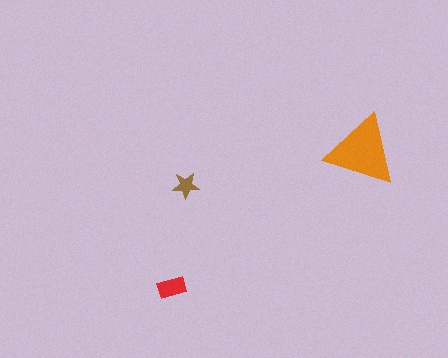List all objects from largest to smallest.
The orange triangle, the red rectangle, the brown star.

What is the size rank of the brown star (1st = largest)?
3rd.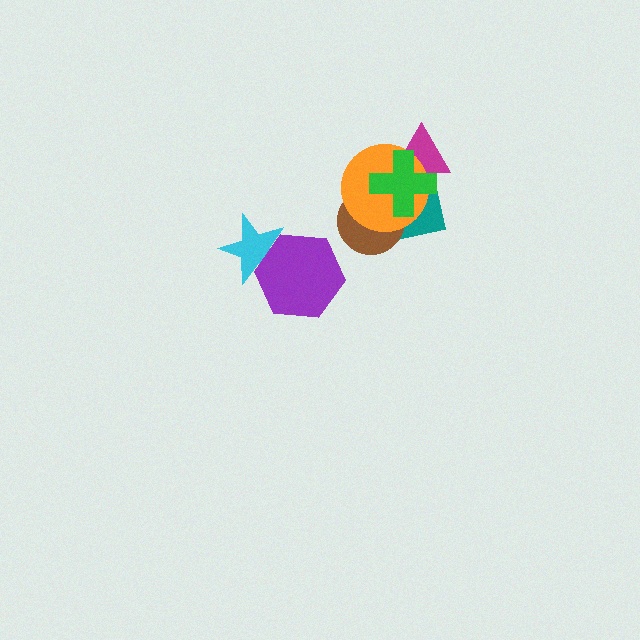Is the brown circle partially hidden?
Yes, it is partially covered by another shape.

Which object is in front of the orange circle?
The green cross is in front of the orange circle.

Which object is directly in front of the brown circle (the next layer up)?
The orange circle is directly in front of the brown circle.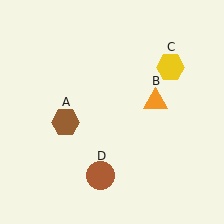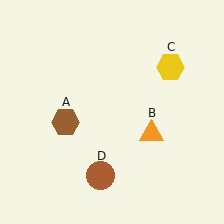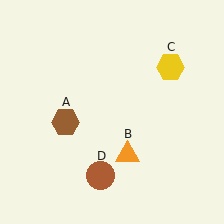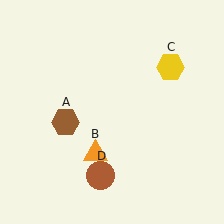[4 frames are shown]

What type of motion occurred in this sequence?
The orange triangle (object B) rotated clockwise around the center of the scene.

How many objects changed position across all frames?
1 object changed position: orange triangle (object B).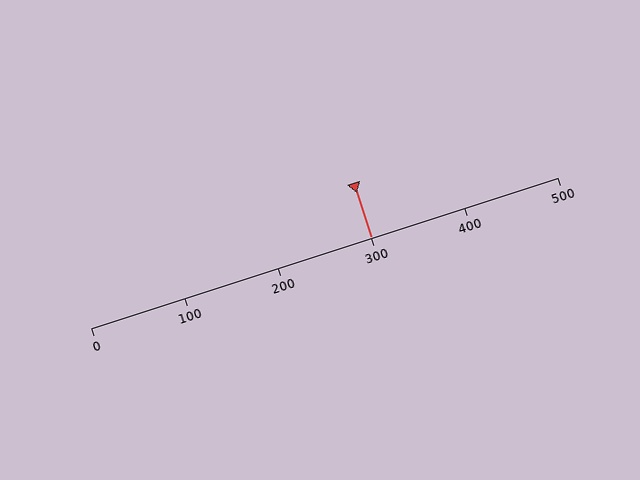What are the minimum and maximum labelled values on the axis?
The axis runs from 0 to 500.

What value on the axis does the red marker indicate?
The marker indicates approximately 300.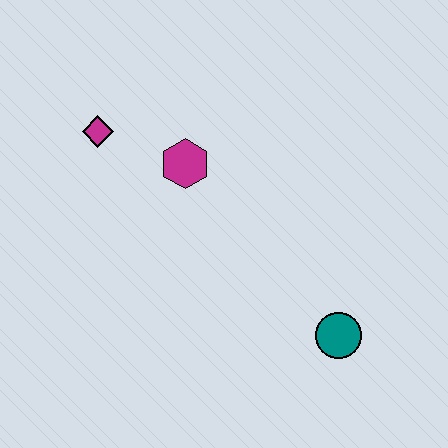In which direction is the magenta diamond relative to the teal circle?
The magenta diamond is to the left of the teal circle.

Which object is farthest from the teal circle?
The magenta diamond is farthest from the teal circle.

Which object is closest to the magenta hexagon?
The magenta diamond is closest to the magenta hexagon.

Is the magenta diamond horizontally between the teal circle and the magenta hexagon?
No